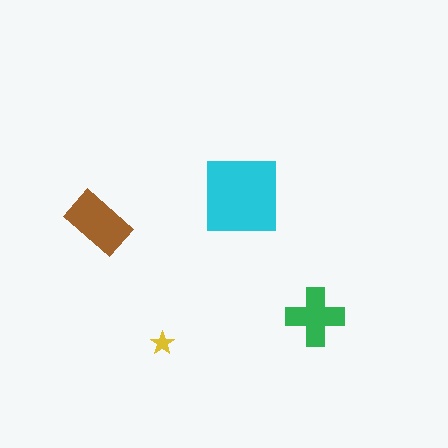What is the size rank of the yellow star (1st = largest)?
4th.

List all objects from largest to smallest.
The cyan square, the brown rectangle, the green cross, the yellow star.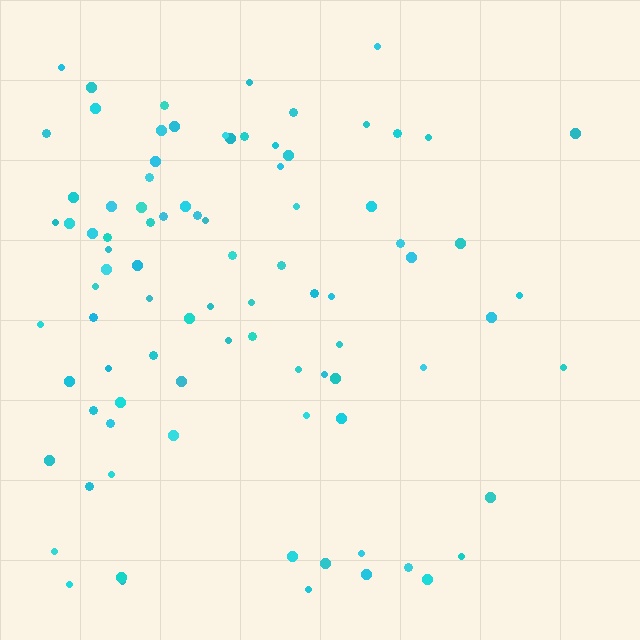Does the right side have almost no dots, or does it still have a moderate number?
Still a moderate number, just noticeably fewer than the left.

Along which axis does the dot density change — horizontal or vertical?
Horizontal.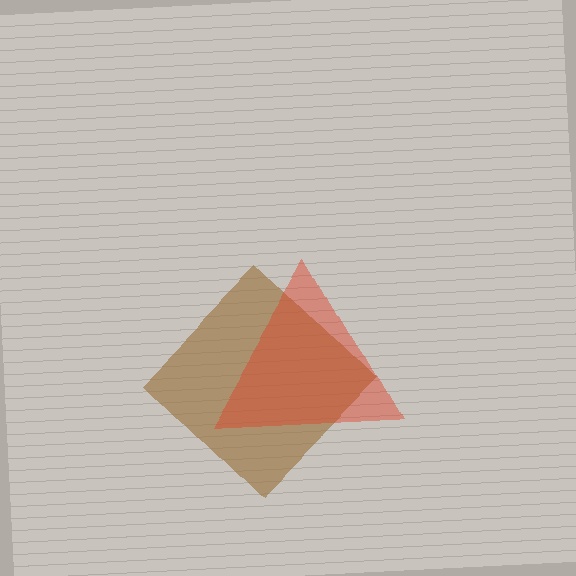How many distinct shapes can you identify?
There are 2 distinct shapes: a brown diamond, a red triangle.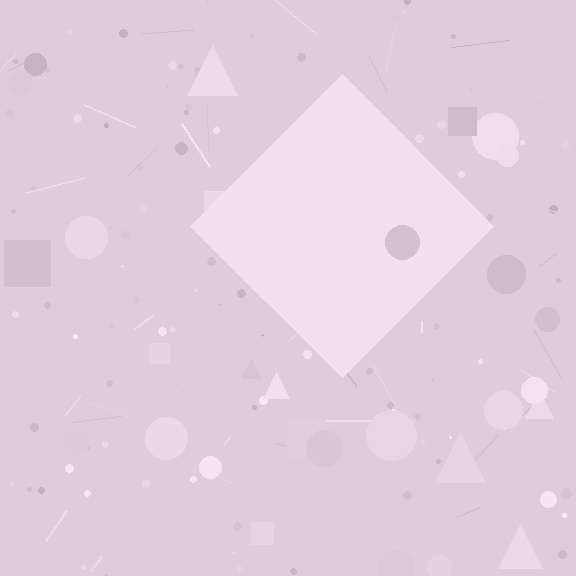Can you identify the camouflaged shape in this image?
The camouflaged shape is a diamond.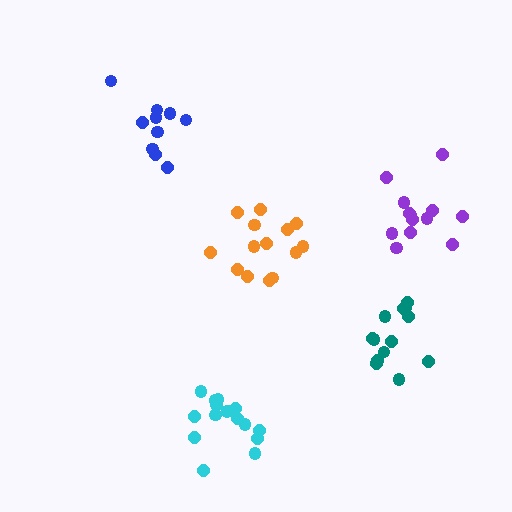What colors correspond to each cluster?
The clusters are colored: cyan, purple, orange, teal, blue.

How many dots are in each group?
Group 1: 16 dots, Group 2: 13 dots, Group 3: 14 dots, Group 4: 13 dots, Group 5: 10 dots (66 total).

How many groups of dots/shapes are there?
There are 5 groups.